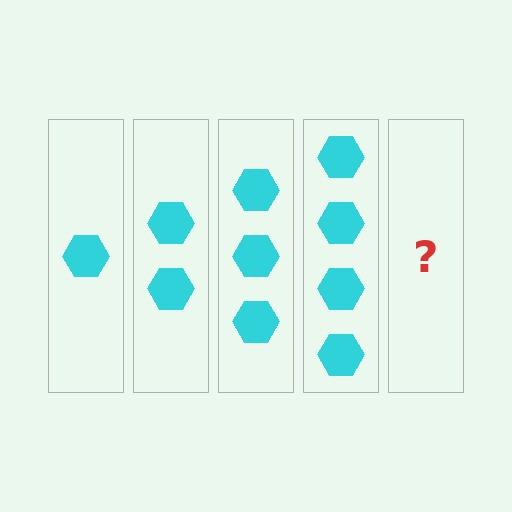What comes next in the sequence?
The next element should be 5 hexagons.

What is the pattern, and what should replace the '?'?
The pattern is that each step adds one more hexagon. The '?' should be 5 hexagons.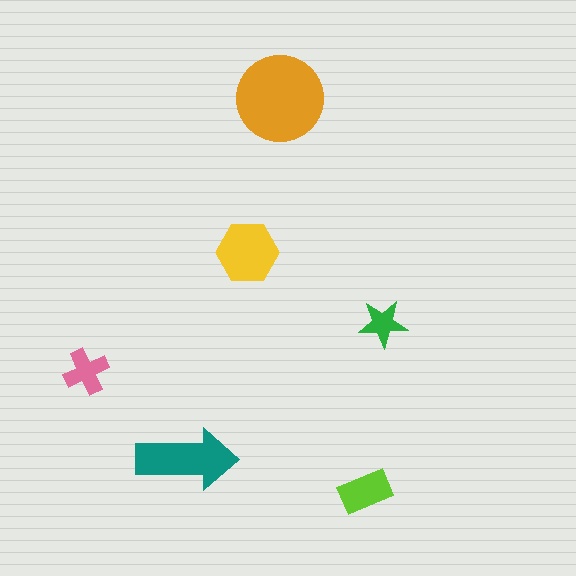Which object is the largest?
The orange circle.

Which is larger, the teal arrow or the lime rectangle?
The teal arrow.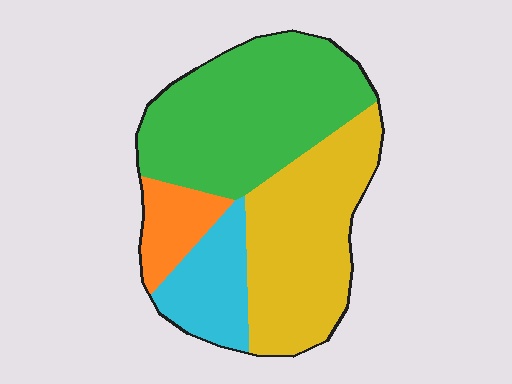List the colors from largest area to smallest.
From largest to smallest: green, yellow, cyan, orange.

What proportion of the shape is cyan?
Cyan covers roughly 15% of the shape.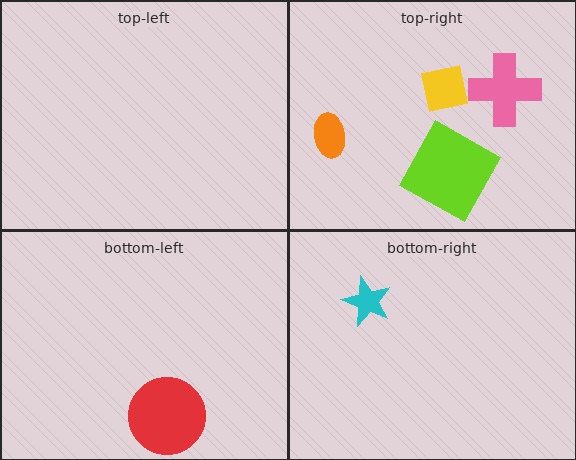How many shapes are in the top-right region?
4.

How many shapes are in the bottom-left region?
1.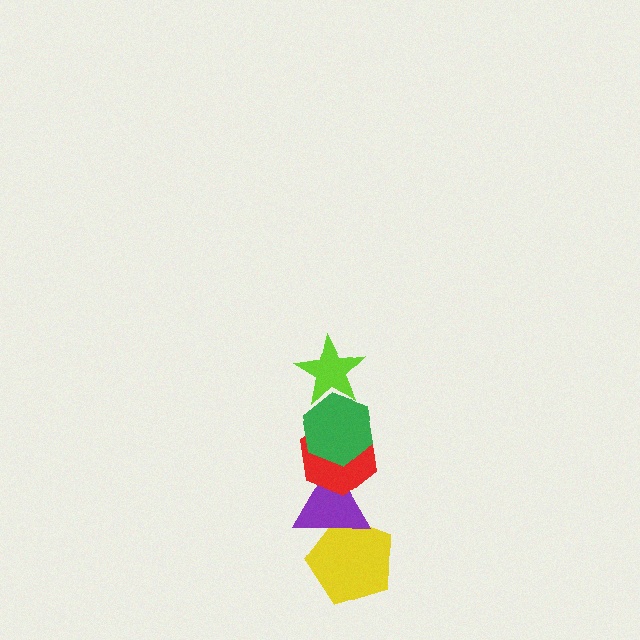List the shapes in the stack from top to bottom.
From top to bottom: the lime star, the green hexagon, the red hexagon, the purple triangle, the yellow pentagon.